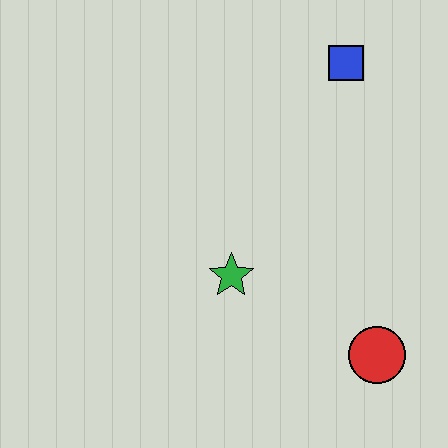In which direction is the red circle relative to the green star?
The red circle is to the right of the green star.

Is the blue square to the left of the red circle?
Yes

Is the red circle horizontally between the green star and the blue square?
No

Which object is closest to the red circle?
The green star is closest to the red circle.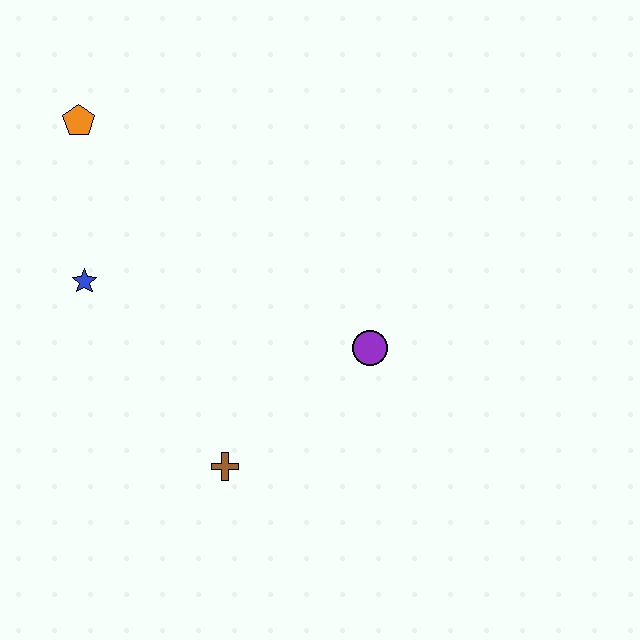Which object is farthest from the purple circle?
The orange pentagon is farthest from the purple circle.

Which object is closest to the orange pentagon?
The blue star is closest to the orange pentagon.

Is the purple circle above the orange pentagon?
No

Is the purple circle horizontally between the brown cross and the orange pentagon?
No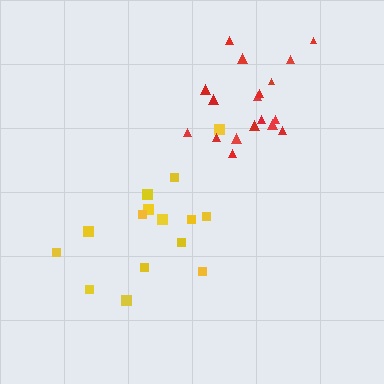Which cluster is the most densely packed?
Red.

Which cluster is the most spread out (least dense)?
Yellow.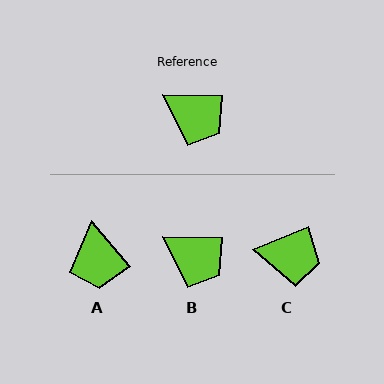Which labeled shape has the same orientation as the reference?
B.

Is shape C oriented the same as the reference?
No, it is off by about 23 degrees.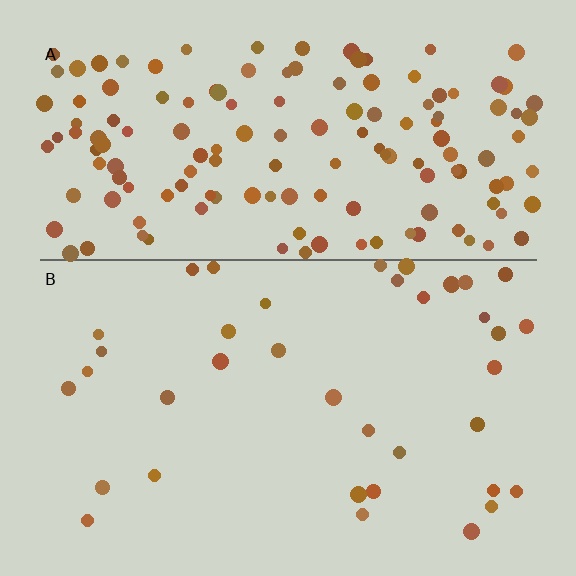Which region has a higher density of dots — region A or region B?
A (the top).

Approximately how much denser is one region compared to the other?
Approximately 4.1× — region A over region B.